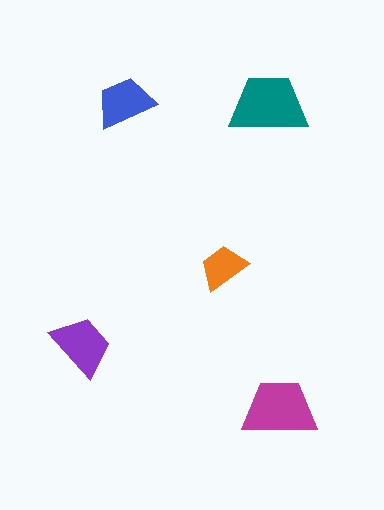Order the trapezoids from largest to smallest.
the teal one, the magenta one, the purple one, the blue one, the orange one.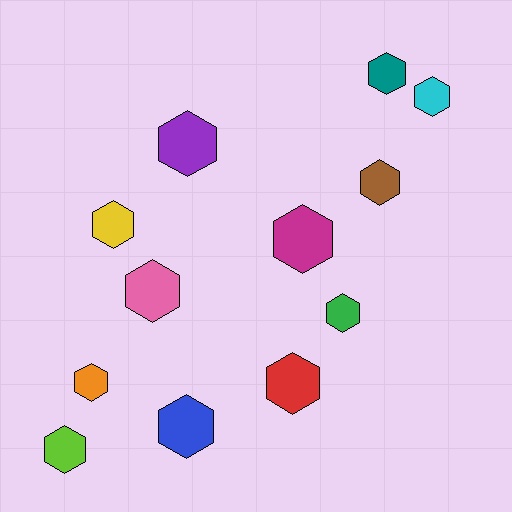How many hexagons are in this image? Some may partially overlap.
There are 12 hexagons.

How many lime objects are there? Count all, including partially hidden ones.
There is 1 lime object.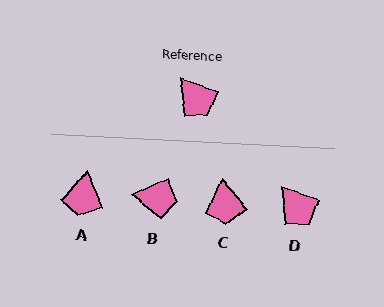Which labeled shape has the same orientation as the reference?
D.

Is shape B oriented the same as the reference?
No, it is off by about 44 degrees.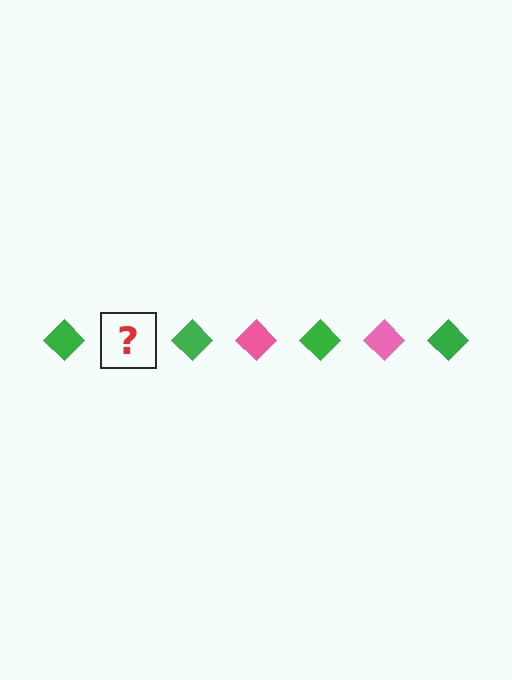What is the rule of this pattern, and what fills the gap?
The rule is that the pattern cycles through green, pink diamonds. The gap should be filled with a pink diamond.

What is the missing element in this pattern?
The missing element is a pink diamond.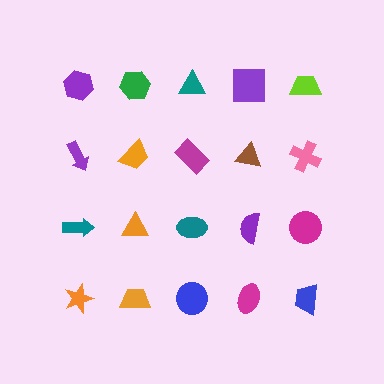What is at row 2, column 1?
A purple arrow.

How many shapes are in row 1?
5 shapes.